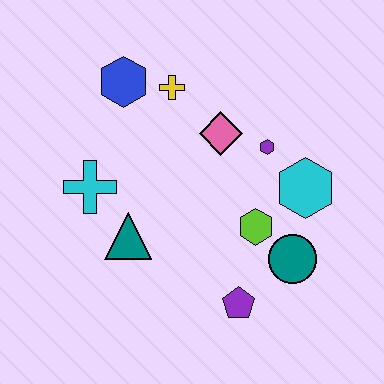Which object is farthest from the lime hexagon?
The blue hexagon is farthest from the lime hexagon.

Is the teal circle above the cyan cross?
No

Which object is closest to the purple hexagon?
The pink diamond is closest to the purple hexagon.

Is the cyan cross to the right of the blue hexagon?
No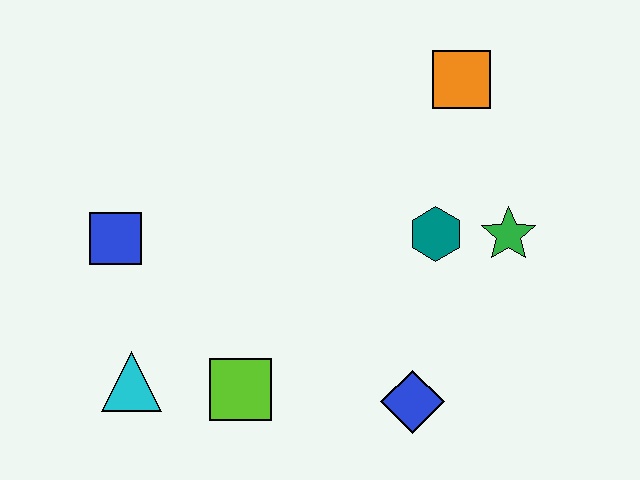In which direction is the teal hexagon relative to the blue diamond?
The teal hexagon is above the blue diamond.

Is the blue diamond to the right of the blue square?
Yes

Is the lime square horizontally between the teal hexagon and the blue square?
Yes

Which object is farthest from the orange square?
The cyan triangle is farthest from the orange square.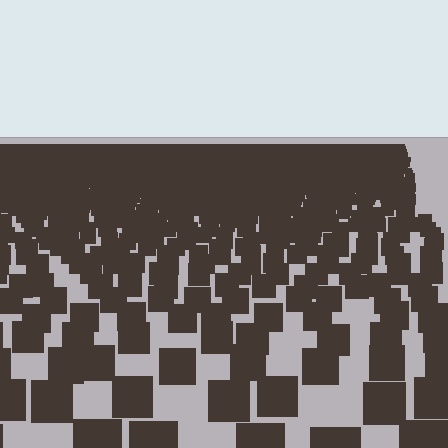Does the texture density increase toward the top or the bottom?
Density increases toward the top.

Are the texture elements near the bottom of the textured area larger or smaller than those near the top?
Larger. Near the bottom, elements are closer to the viewer and appear at a bigger on-screen size.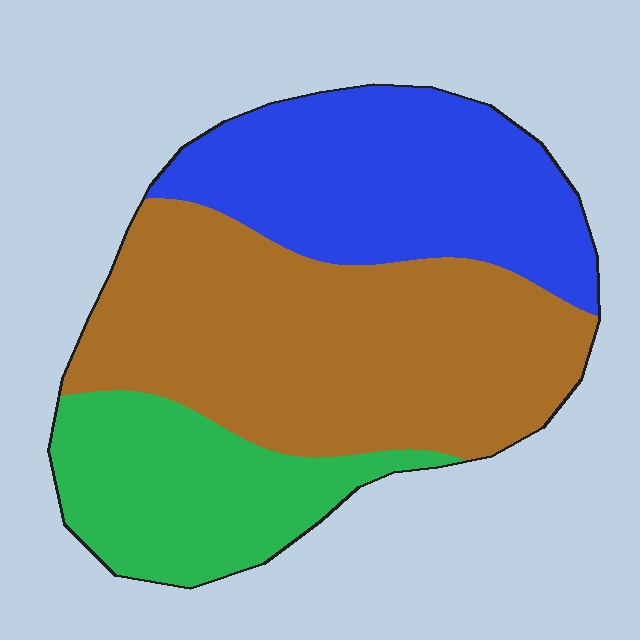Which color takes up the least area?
Green, at roughly 20%.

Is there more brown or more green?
Brown.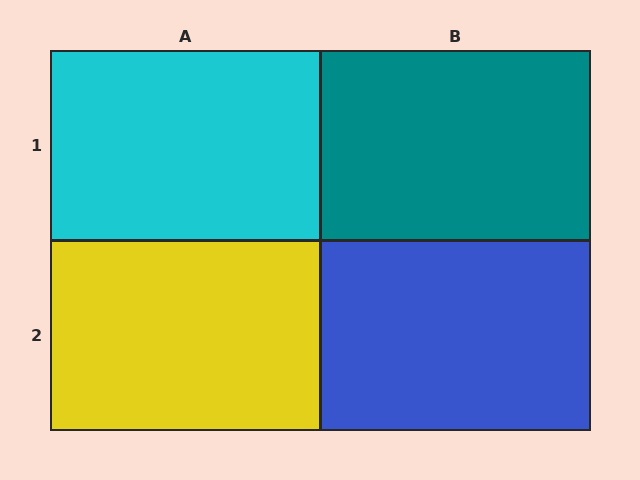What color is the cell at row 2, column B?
Blue.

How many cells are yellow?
1 cell is yellow.